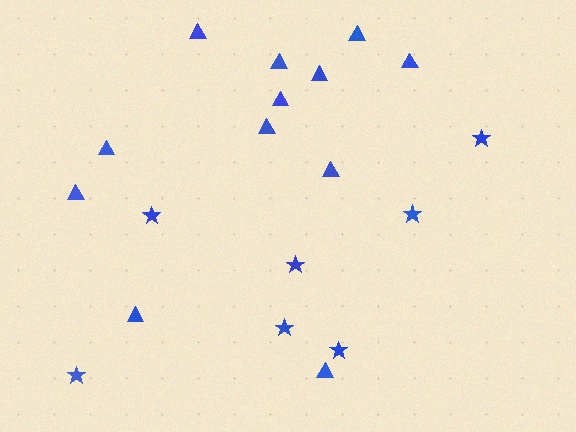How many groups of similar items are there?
There are 2 groups: one group of stars (7) and one group of triangles (12).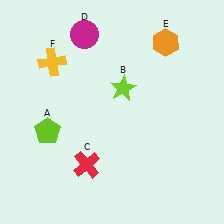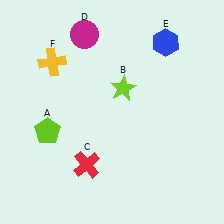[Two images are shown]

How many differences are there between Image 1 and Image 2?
There is 1 difference between the two images.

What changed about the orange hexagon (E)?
In Image 1, E is orange. In Image 2, it changed to blue.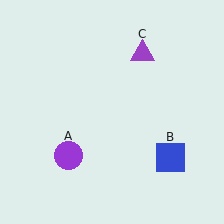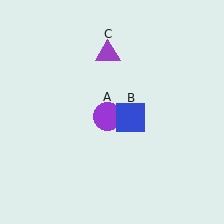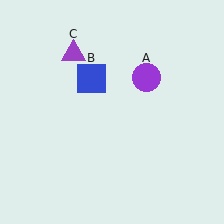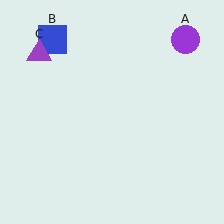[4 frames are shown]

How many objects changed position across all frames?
3 objects changed position: purple circle (object A), blue square (object B), purple triangle (object C).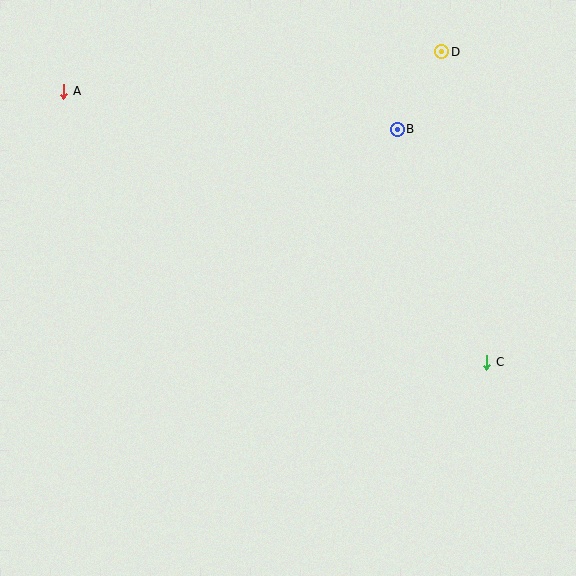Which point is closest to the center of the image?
Point B at (397, 130) is closest to the center.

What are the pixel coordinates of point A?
Point A is at (64, 91).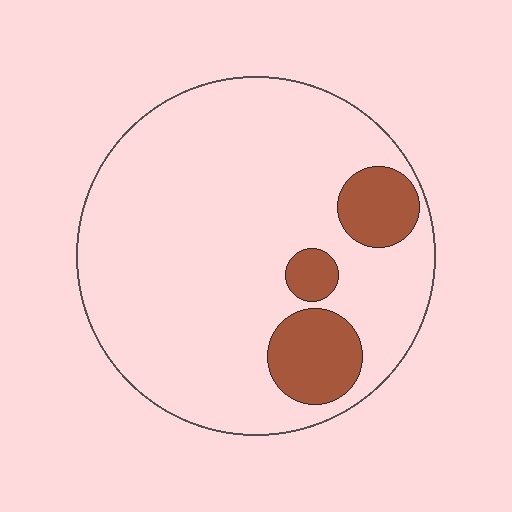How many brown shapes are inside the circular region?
3.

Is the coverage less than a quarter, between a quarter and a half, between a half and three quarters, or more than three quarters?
Less than a quarter.